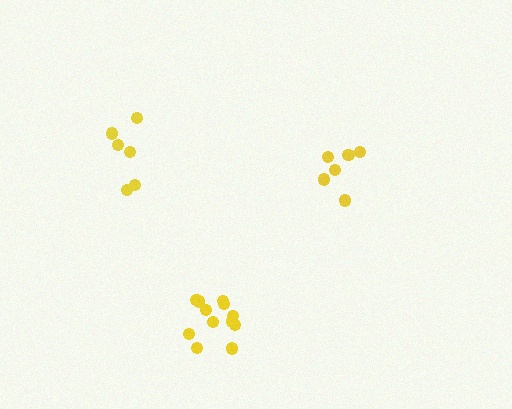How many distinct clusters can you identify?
There are 3 distinct clusters.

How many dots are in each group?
Group 1: 6 dots, Group 2: 6 dots, Group 3: 12 dots (24 total).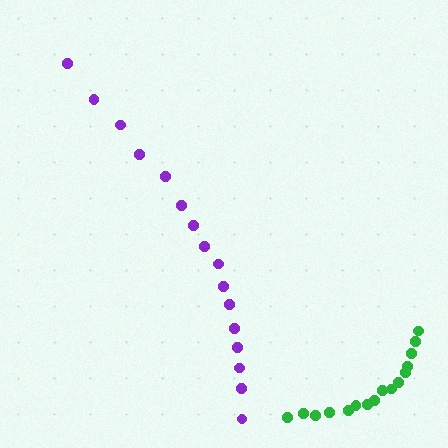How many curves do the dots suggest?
There are 2 distinct paths.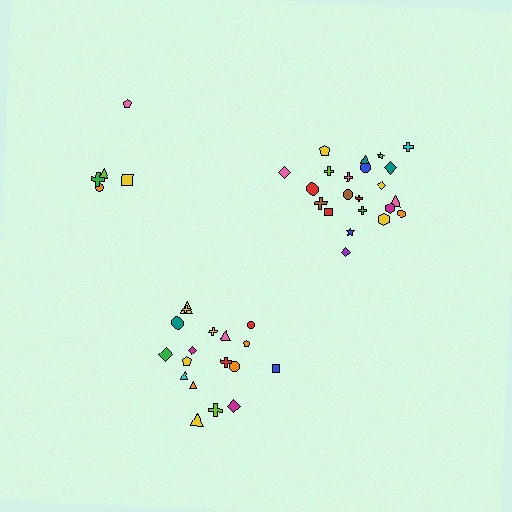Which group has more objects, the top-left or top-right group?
The top-right group.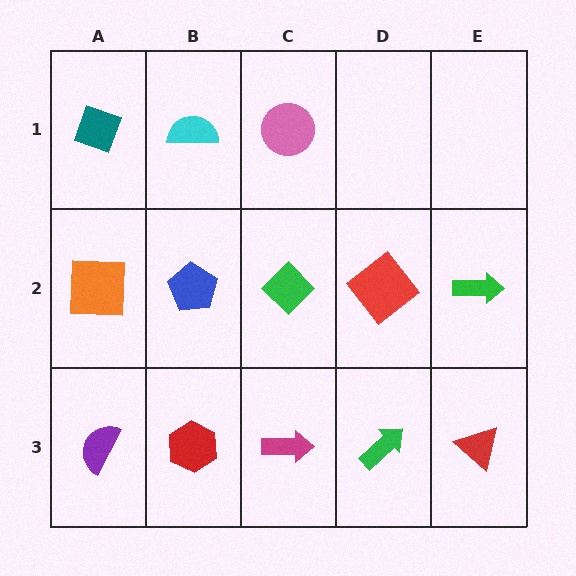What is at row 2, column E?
A green arrow.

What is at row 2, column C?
A green diamond.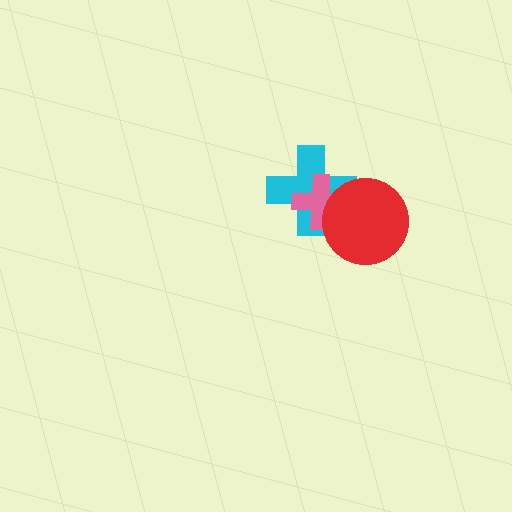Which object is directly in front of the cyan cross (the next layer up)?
The pink cross is directly in front of the cyan cross.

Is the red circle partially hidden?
No, no other shape covers it.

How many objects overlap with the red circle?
2 objects overlap with the red circle.